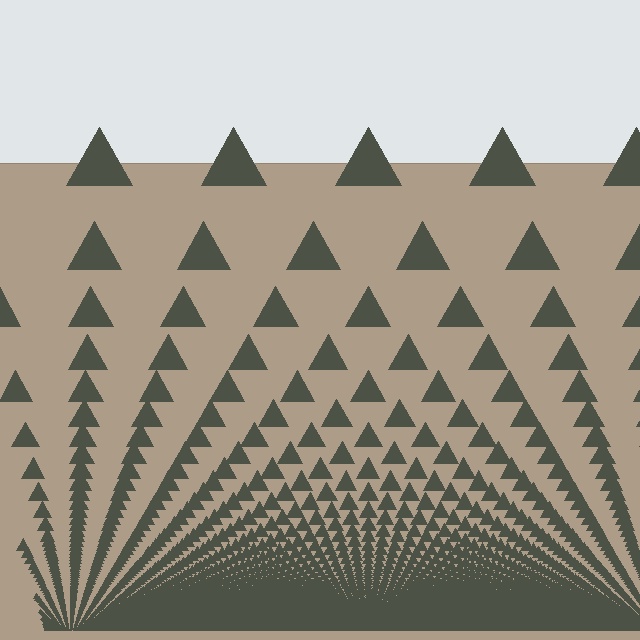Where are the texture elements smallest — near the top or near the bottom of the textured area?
Near the bottom.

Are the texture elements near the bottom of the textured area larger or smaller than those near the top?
Smaller. The gradient is inverted — elements near the bottom are smaller and denser.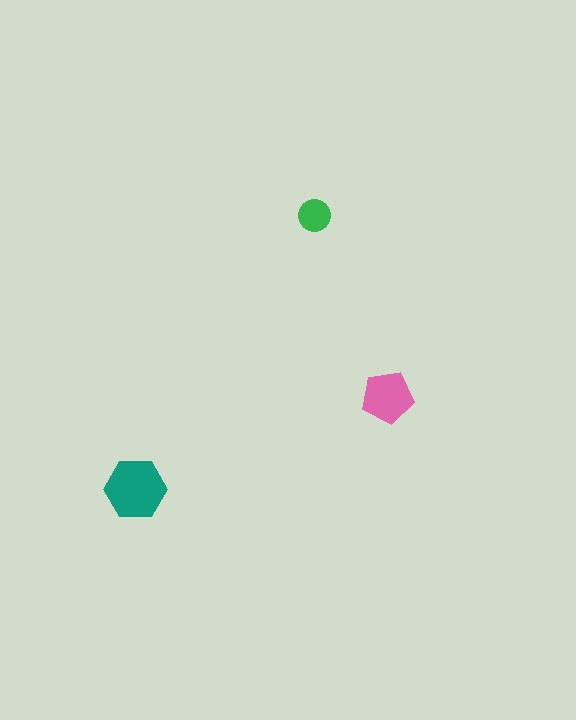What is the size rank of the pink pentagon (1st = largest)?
2nd.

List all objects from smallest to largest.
The green circle, the pink pentagon, the teal hexagon.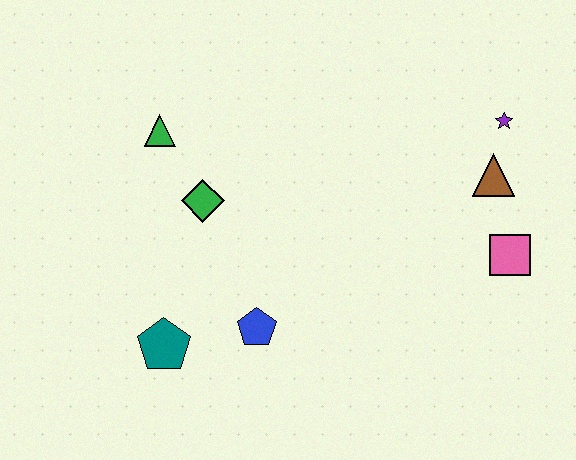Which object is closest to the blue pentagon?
The teal pentagon is closest to the blue pentagon.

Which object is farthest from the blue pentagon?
The purple star is farthest from the blue pentagon.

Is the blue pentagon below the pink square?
Yes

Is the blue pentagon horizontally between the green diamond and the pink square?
Yes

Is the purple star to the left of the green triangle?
No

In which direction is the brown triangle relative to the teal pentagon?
The brown triangle is to the right of the teal pentagon.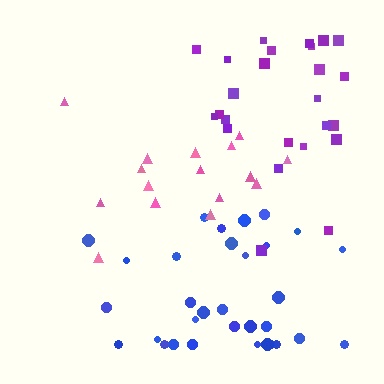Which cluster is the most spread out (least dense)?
Blue.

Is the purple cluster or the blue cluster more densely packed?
Purple.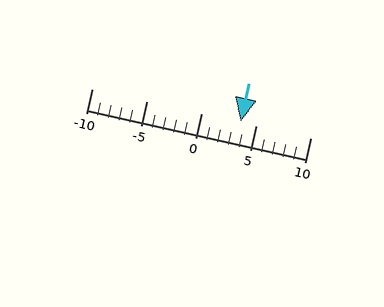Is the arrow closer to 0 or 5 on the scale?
The arrow is closer to 5.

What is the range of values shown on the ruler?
The ruler shows values from -10 to 10.